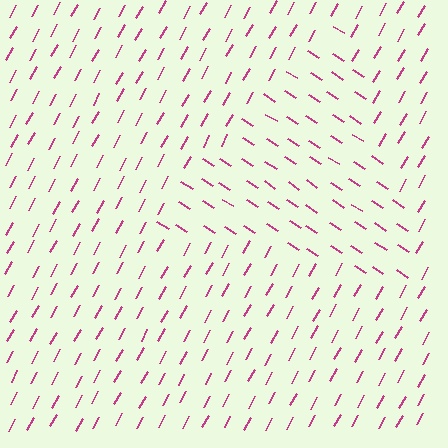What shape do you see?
I see a triangle.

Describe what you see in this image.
The image is filled with small magenta line segments. A triangle region in the image has lines oriented differently from the surrounding lines, creating a visible texture boundary.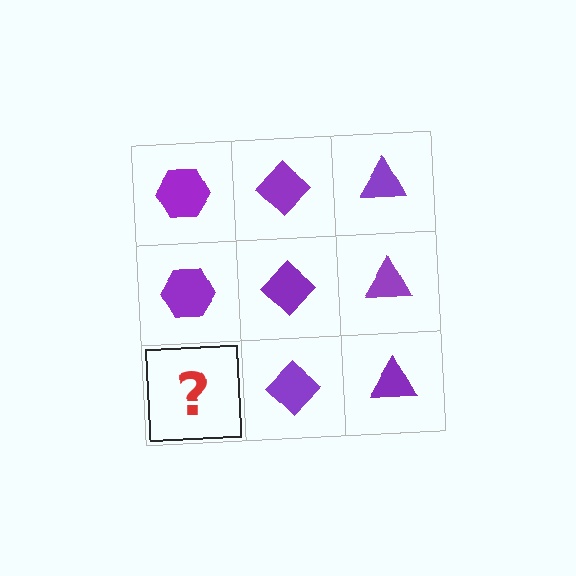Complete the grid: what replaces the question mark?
The question mark should be replaced with a purple hexagon.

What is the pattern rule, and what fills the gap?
The rule is that each column has a consistent shape. The gap should be filled with a purple hexagon.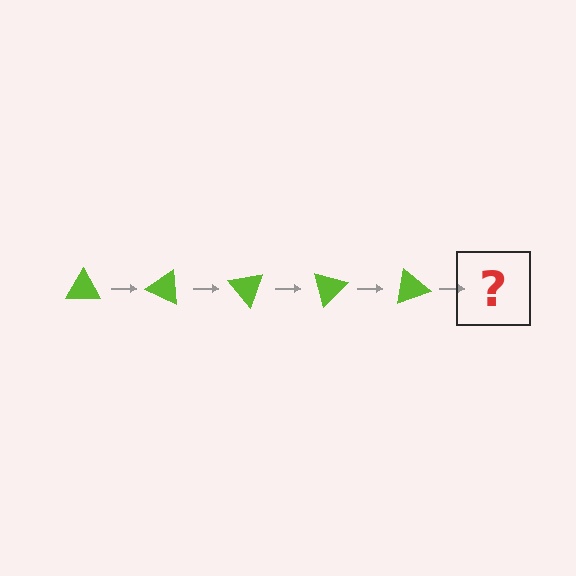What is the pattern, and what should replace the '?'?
The pattern is that the triangle rotates 25 degrees each step. The '?' should be a lime triangle rotated 125 degrees.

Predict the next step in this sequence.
The next step is a lime triangle rotated 125 degrees.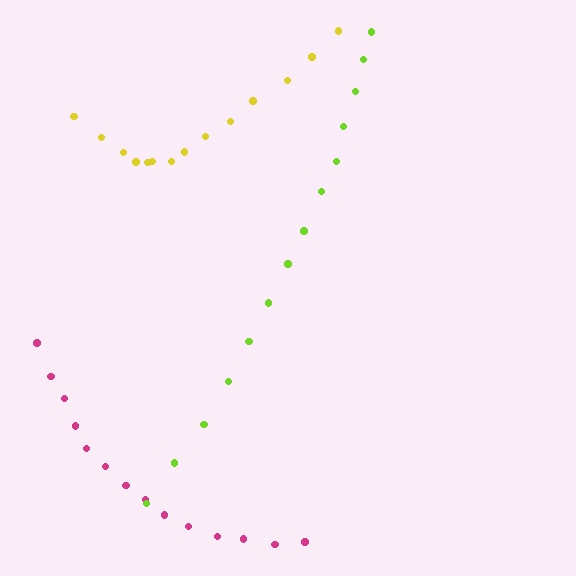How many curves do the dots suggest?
There are 3 distinct paths.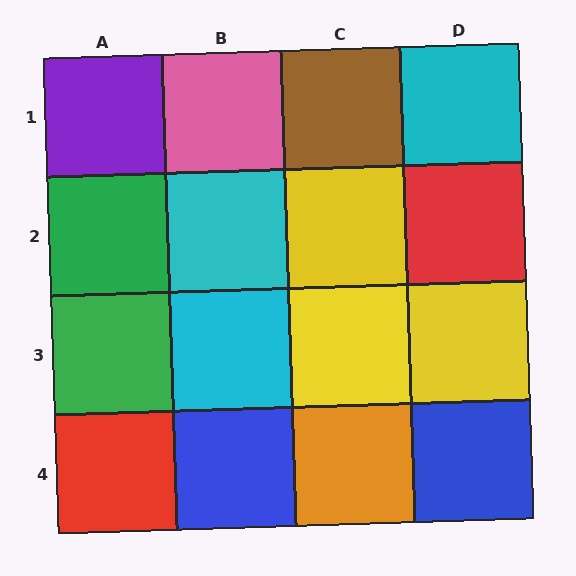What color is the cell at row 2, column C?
Yellow.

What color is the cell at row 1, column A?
Purple.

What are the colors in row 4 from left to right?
Red, blue, orange, blue.